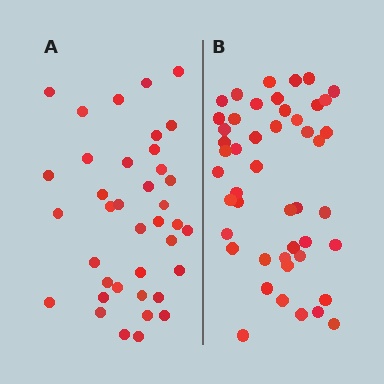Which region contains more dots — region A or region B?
Region B (the right region) has more dots.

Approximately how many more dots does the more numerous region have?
Region B has roughly 8 or so more dots than region A.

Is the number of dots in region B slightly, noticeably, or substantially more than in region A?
Region B has only slightly more — the two regions are fairly close. The ratio is roughly 1.2 to 1.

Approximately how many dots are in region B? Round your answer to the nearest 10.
About 50 dots. (The exact count is 47, which rounds to 50.)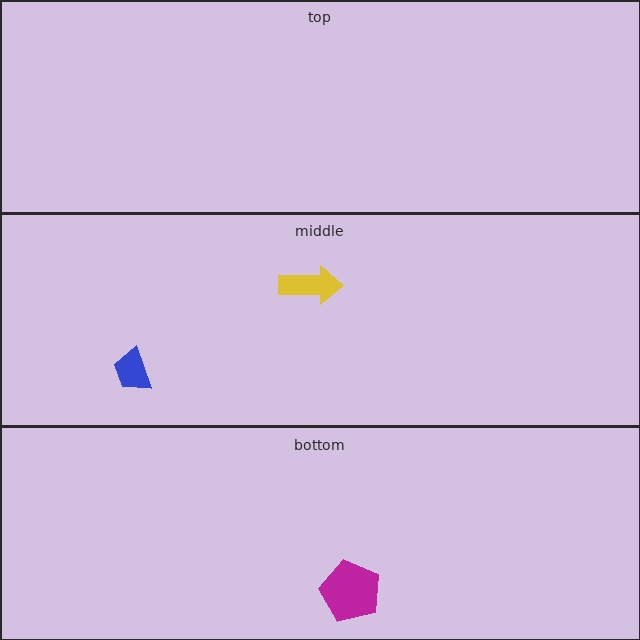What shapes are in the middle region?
The blue trapezoid, the yellow arrow.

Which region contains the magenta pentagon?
The bottom region.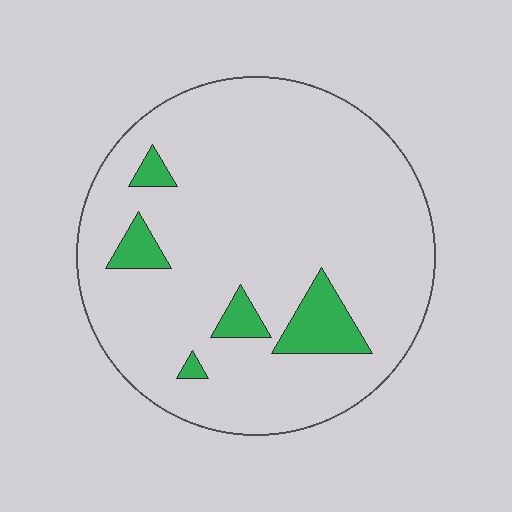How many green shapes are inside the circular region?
5.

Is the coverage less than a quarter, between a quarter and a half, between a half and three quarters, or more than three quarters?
Less than a quarter.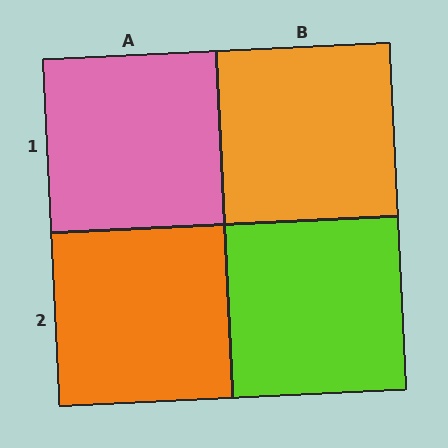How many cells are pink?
1 cell is pink.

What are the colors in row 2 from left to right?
Orange, lime.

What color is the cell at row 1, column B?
Orange.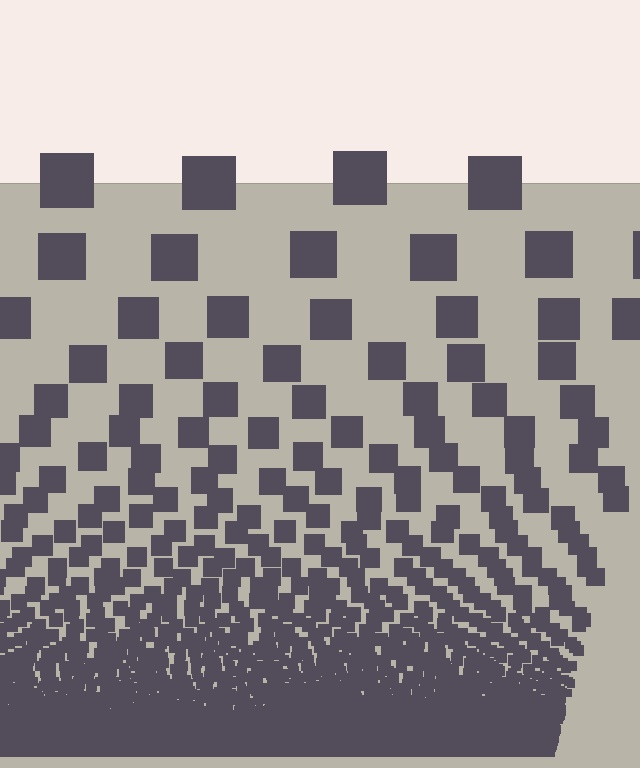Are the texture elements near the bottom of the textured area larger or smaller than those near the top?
Smaller. The gradient is inverted — elements near the bottom are smaller and denser.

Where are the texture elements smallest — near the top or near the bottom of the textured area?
Near the bottom.